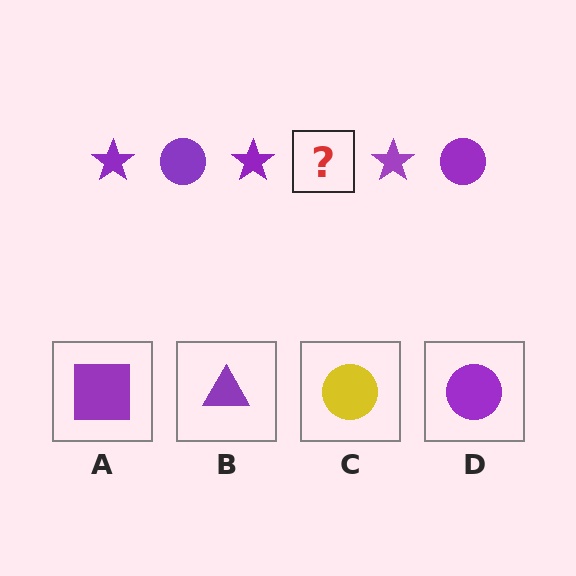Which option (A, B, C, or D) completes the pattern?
D.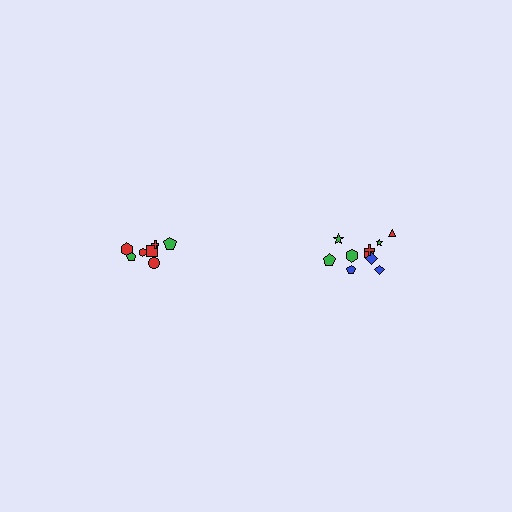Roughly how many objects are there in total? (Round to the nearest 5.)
Roughly 15 objects in total.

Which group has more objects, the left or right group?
The right group.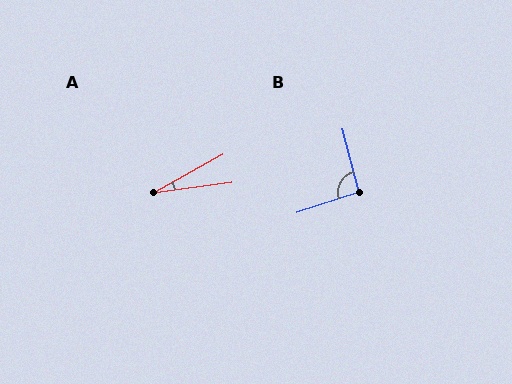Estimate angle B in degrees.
Approximately 94 degrees.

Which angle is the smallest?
A, at approximately 21 degrees.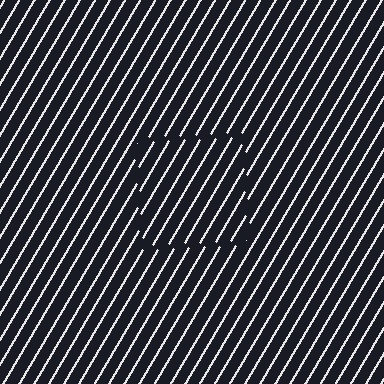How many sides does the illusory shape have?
4 sides — the line-ends trace a square.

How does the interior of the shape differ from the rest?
The interior of the shape contains the same grating, shifted by half a period — the contour is defined by the phase discontinuity where line-ends from the inner and outer gratings abut.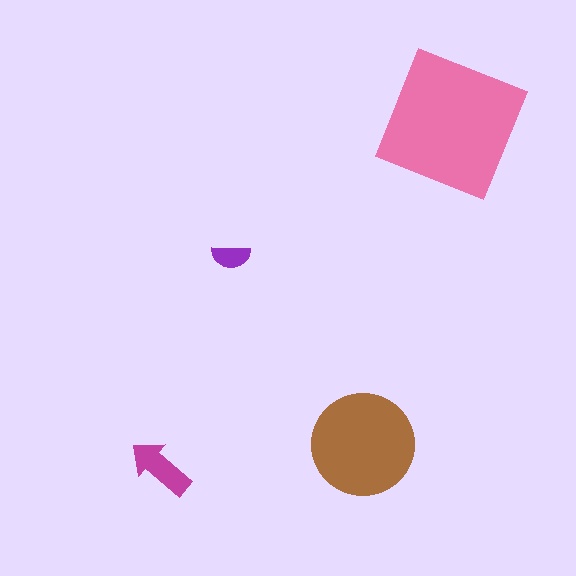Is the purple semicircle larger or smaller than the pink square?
Smaller.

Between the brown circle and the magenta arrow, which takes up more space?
The brown circle.